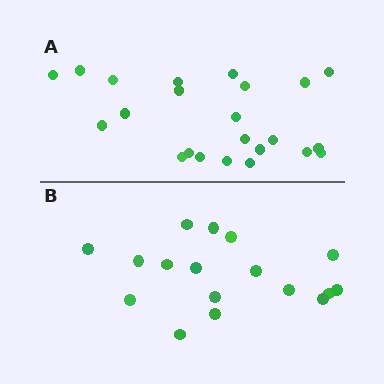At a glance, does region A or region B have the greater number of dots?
Region A (the top region) has more dots.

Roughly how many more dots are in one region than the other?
Region A has about 6 more dots than region B.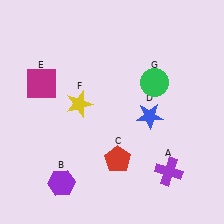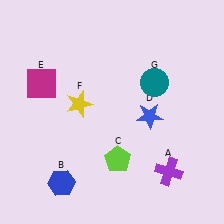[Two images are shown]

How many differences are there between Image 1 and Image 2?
There are 3 differences between the two images.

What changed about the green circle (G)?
In Image 1, G is green. In Image 2, it changed to teal.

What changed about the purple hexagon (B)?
In Image 1, B is purple. In Image 2, it changed to blue.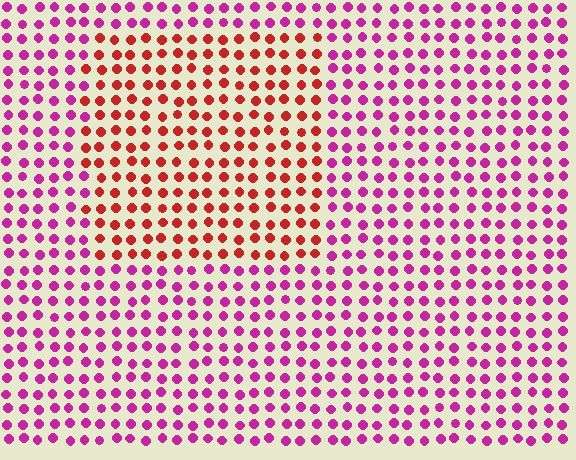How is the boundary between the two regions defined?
The boundary is defined purely by a slight shift in hue (about 46 degrees). Spacing, size, and orientation are identical on both sides.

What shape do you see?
I see a rectangle.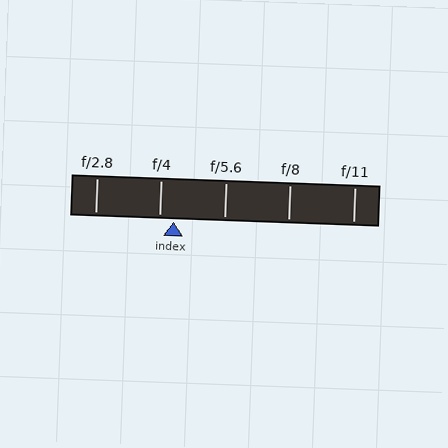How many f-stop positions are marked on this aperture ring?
There are 5 f-stop positions marked.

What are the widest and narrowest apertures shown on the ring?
The widest aperture shown is f/2.8 and the narrowest is f/11.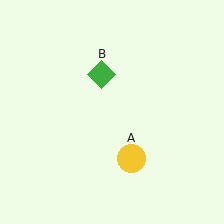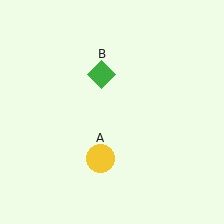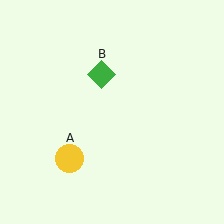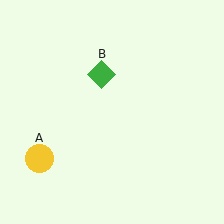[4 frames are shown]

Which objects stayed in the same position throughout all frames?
Green diamond (object B) remained stationary.